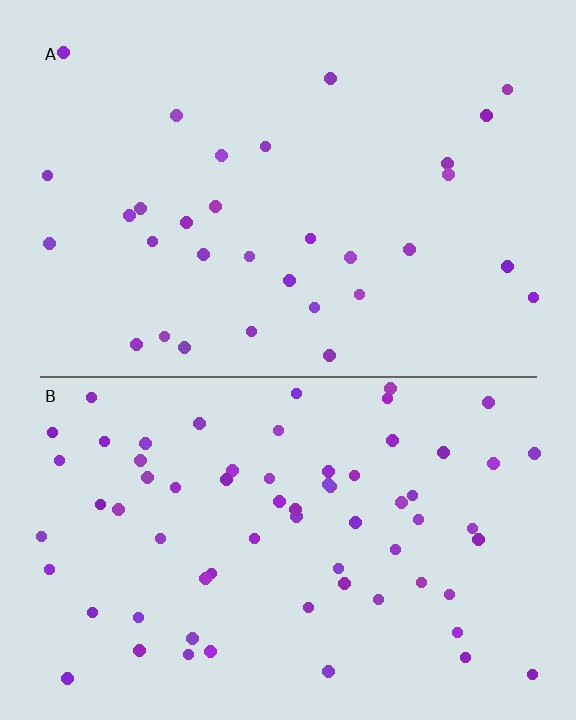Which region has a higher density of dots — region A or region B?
B (the bottom).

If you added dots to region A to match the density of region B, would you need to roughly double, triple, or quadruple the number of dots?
Approximately double.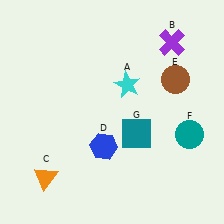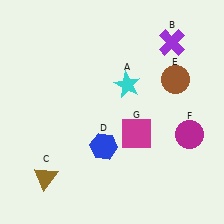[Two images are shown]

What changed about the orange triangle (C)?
In Image 1, C is orange. In Image 2, it changed to brown.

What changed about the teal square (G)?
In Image 1, G is teal. In Image 2, it changed to magenta.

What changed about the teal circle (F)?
In Image 1, F is teal. In Image 2, it changed to magenta.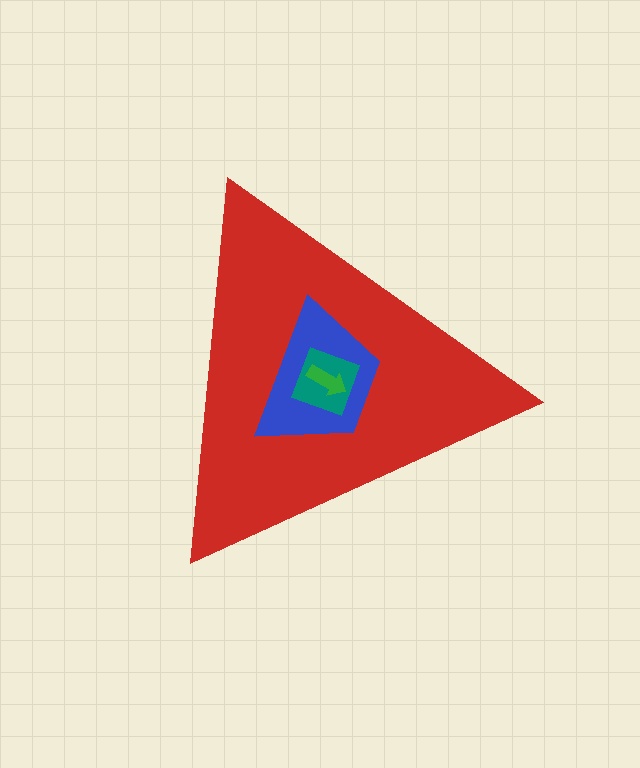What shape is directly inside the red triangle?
The blue trapezoid.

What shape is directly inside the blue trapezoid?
The teal diamond.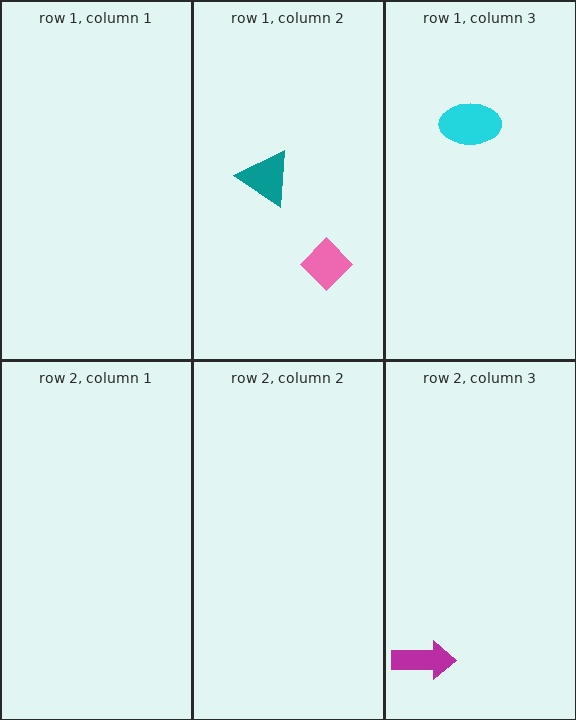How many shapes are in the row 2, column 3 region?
1.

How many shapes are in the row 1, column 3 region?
1.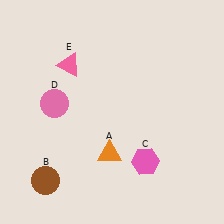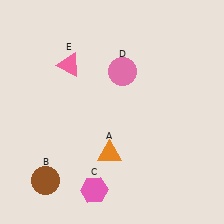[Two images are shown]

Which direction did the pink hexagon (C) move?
The pink hexagon (C) moved left.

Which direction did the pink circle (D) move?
The pink circle (D) moved right.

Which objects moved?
The objects that moved are: the pink hexagon (C), the pink circle (D).